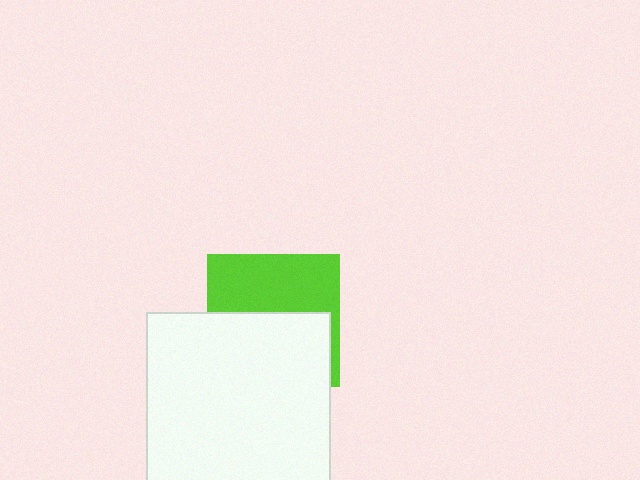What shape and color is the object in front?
The object in front is a white square.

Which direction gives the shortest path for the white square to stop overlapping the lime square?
Moving down gives the shortest separation.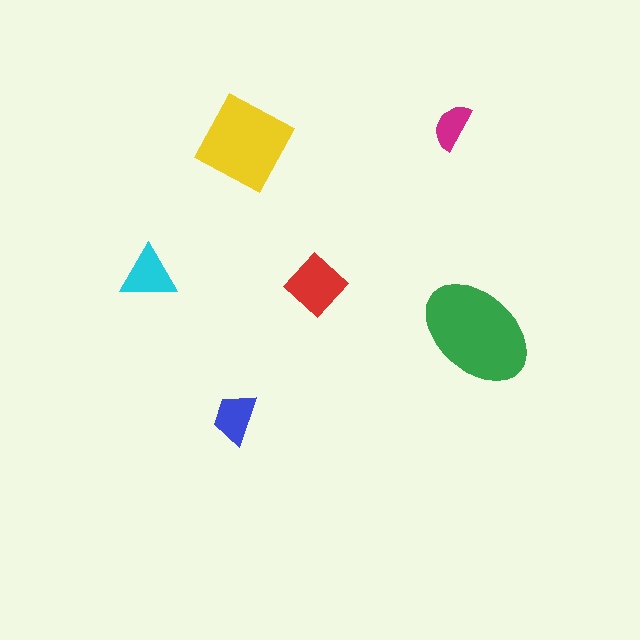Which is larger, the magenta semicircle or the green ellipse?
The green ellipse.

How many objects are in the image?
There are 6 objects in the image.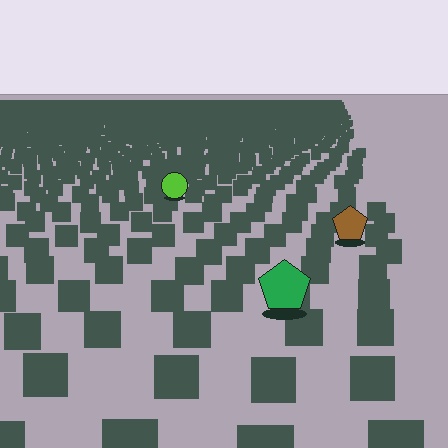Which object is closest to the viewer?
The green pentagon is closest. The texture marks near it are larger and more spread out.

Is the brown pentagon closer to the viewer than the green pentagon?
No. The green pentagon is closer — you can tell from the texture gradient: the ground texture is coarser near it.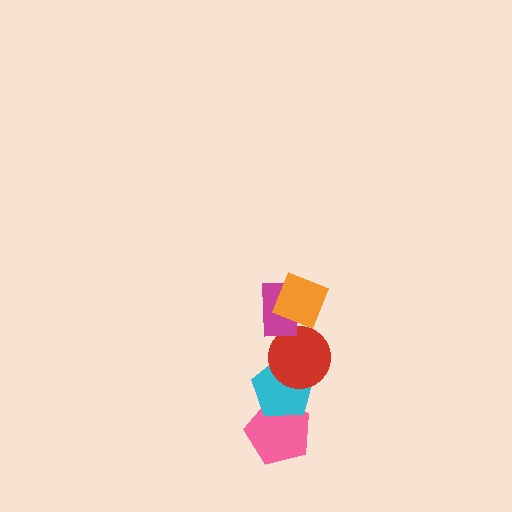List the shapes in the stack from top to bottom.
From top to bottom: the orange square, the magenta rectangle, the red circle, the cyan pentagon, the pink pentagon.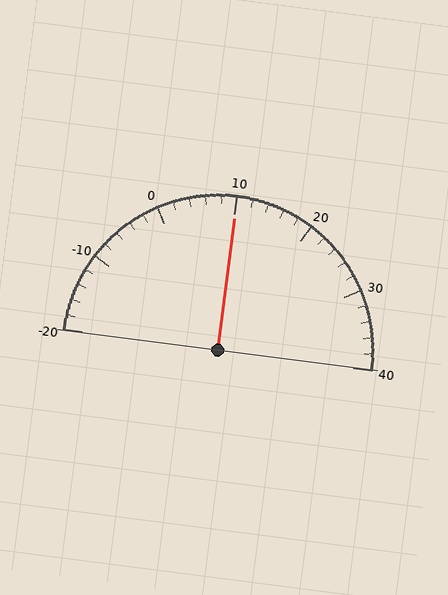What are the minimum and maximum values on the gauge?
The gauge ranges from -20 to 40.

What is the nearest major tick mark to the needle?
The nearest major tick mark is 10.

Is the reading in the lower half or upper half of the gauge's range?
The reading is in the upper half of the range (-20 to 40).